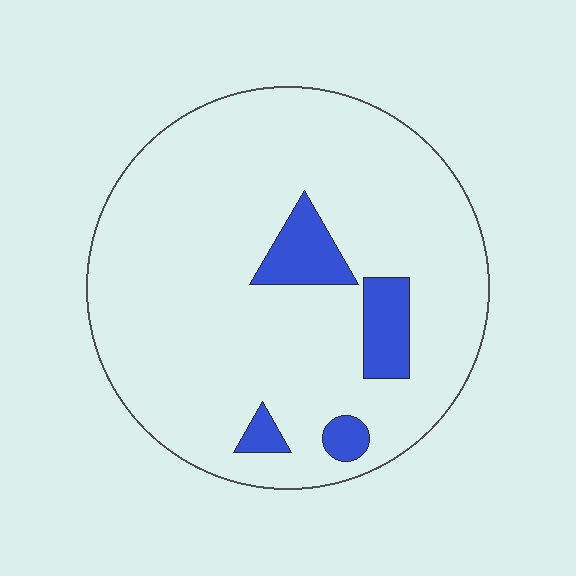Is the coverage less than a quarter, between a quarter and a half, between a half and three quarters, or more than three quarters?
Less than a quarter.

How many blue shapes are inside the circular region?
4.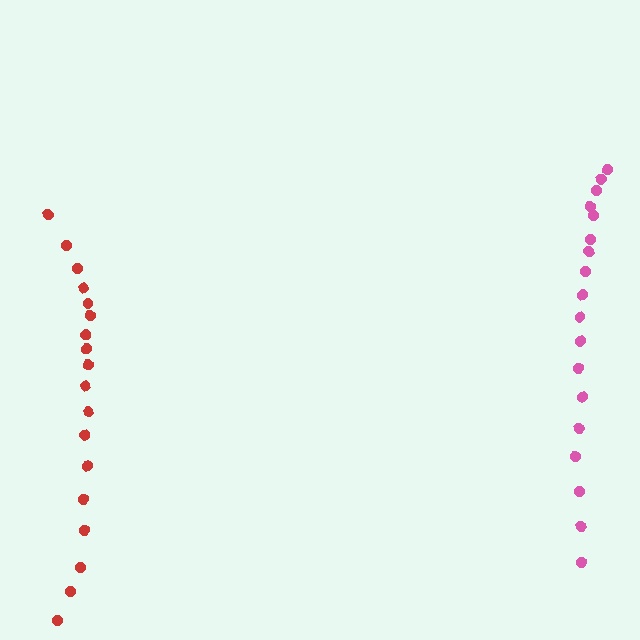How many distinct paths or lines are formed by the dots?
There are 2 distinct paths.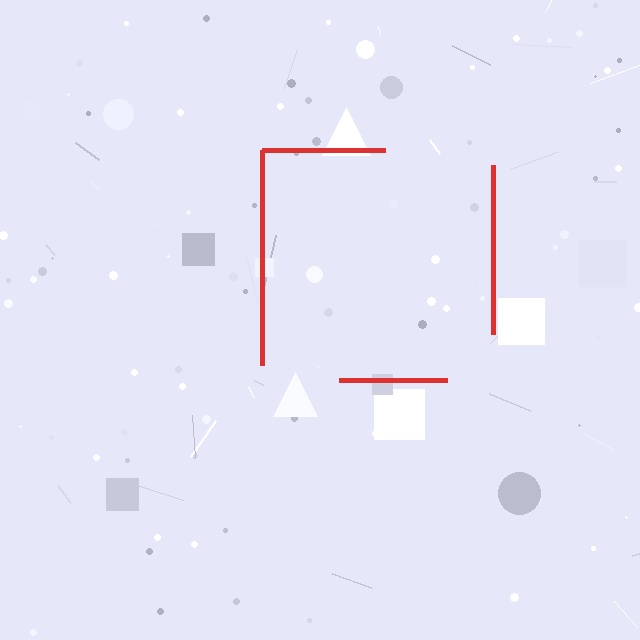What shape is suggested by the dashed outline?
The dashed outline suggests a square.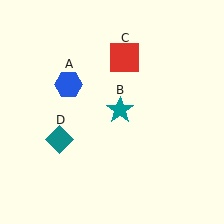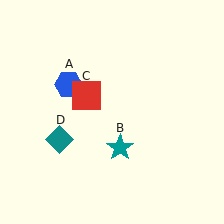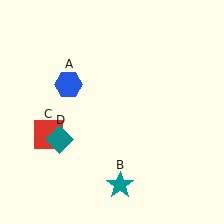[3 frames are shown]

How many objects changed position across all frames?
2 objects changed position: teal star (object B), red square (object C).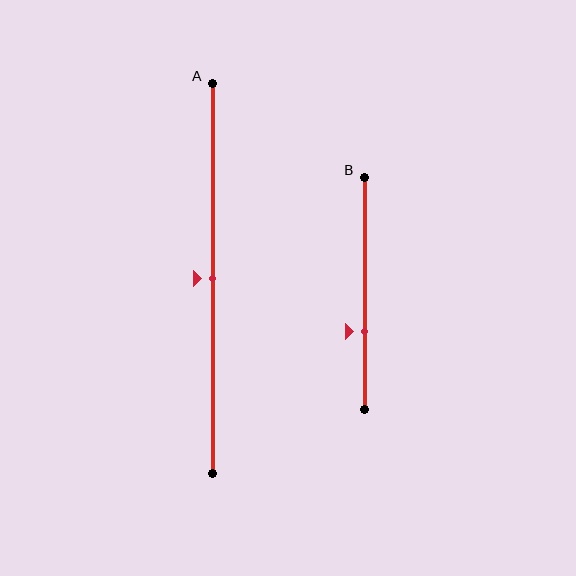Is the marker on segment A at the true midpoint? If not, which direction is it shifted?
Yes, the marker on segment A is at the true midpoint.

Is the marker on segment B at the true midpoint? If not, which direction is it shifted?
No, the marker on segment B is shifted downward by about 16% of the segment length.